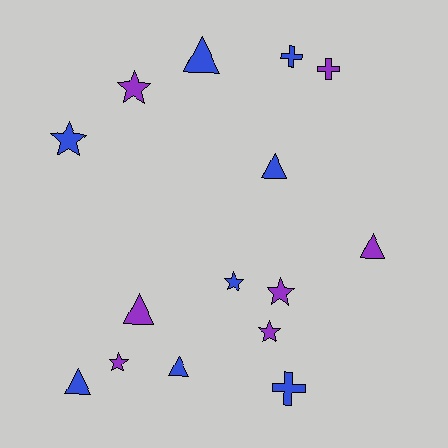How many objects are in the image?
There are 15 objects.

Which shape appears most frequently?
Triangle, with 6 objects.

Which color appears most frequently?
Blue, with 8 objects.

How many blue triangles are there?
There are 4 blue triangles.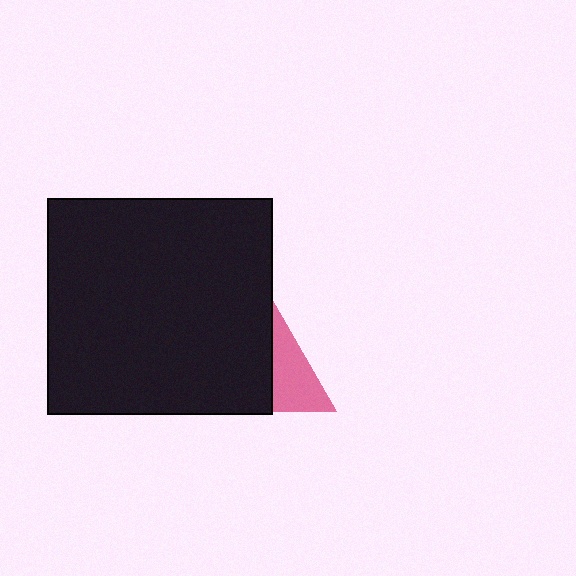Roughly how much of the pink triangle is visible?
About half of it is visible (roughly 47%).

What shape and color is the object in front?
The object in front is a black rectangle.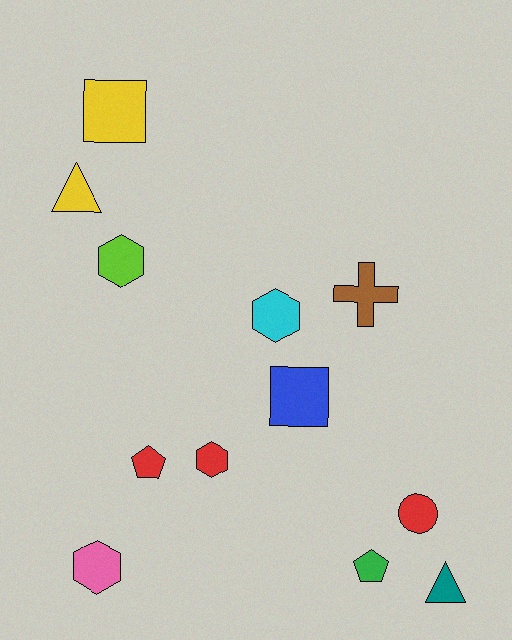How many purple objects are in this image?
There are no purple objects.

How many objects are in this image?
There are 12 objects.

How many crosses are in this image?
There is 1 cross.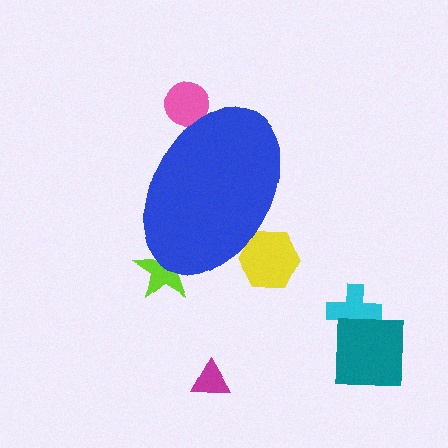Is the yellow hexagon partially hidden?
Yes, the yellow hexagon is partially hidden behind the blue ellipse.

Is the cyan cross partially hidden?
No, the cyan cross is fully visible.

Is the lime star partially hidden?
Yes, the lime star is partially hidden behind the blue ellipse.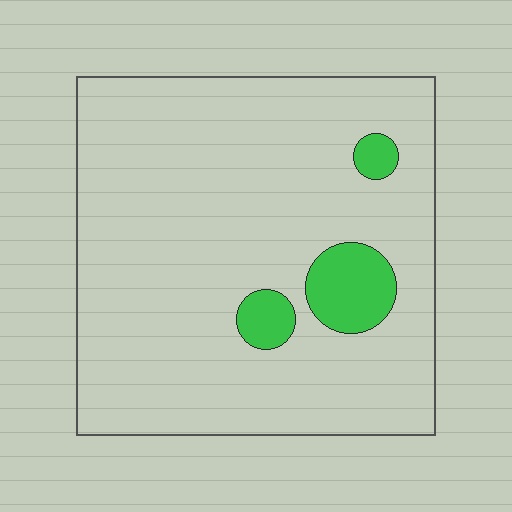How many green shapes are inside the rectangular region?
3.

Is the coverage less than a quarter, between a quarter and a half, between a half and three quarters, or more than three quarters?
Less than a quarter.